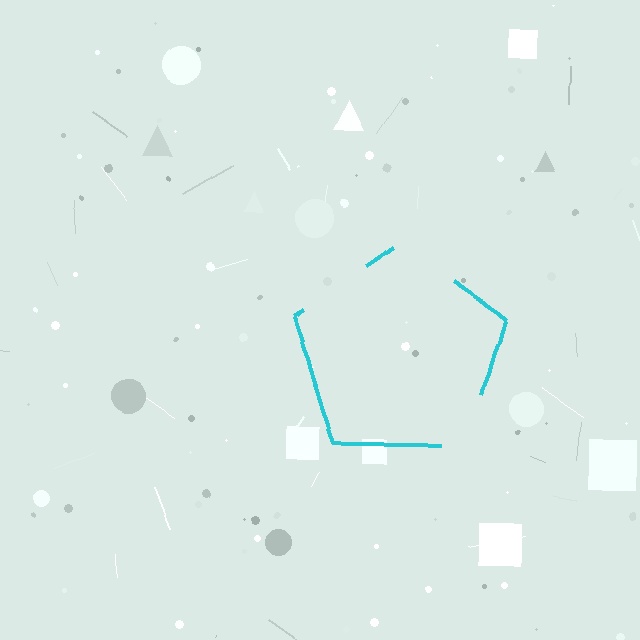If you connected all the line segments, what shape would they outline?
They would outline a pentagon.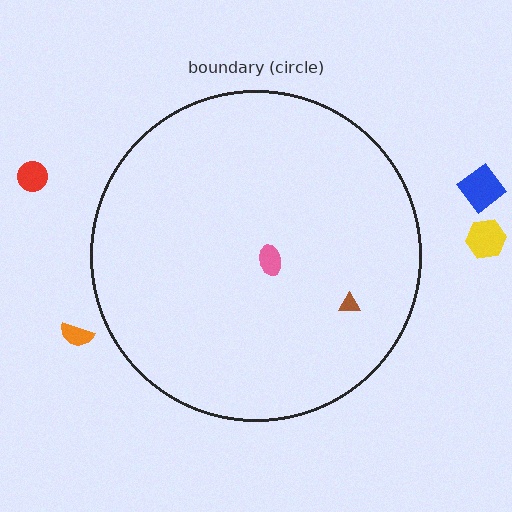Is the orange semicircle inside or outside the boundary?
Outside.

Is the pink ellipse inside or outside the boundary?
Inside.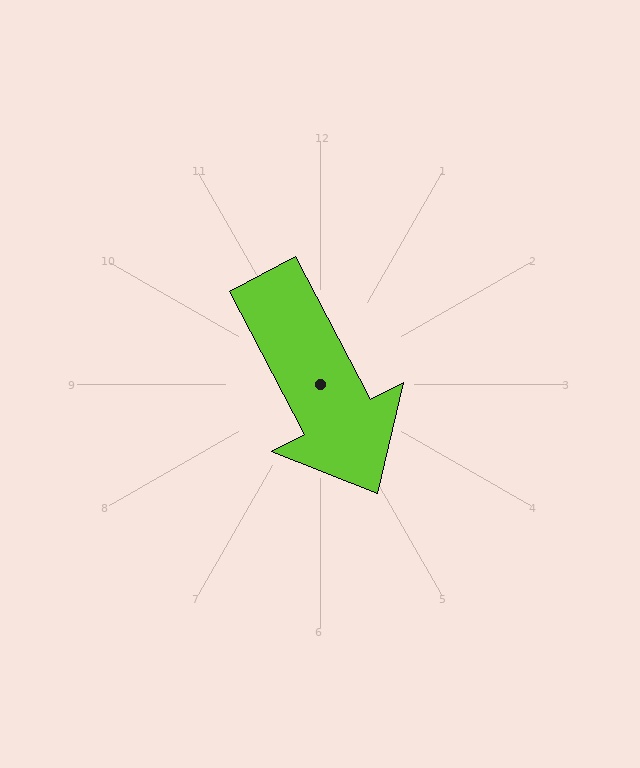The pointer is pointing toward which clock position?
Roughly 5 o'clock.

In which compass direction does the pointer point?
Southeast.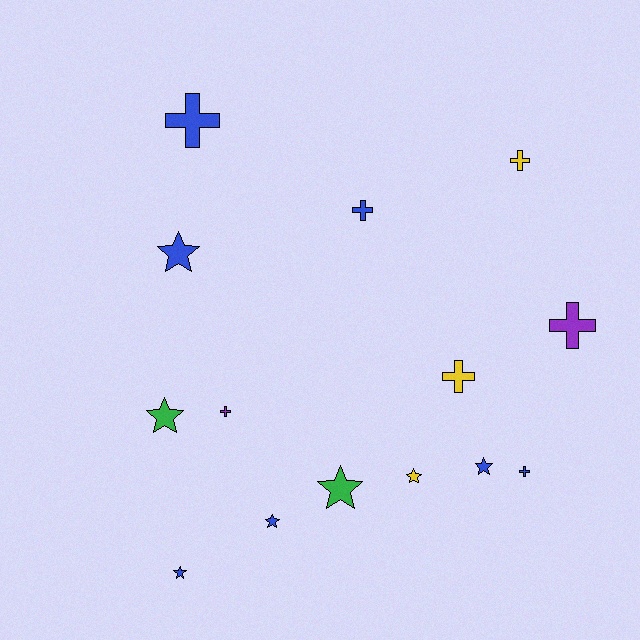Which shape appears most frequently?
Star, with 7 objects.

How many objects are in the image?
There are 14 objects.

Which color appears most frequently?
Blue, with 7 objects.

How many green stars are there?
There are 2 green stars.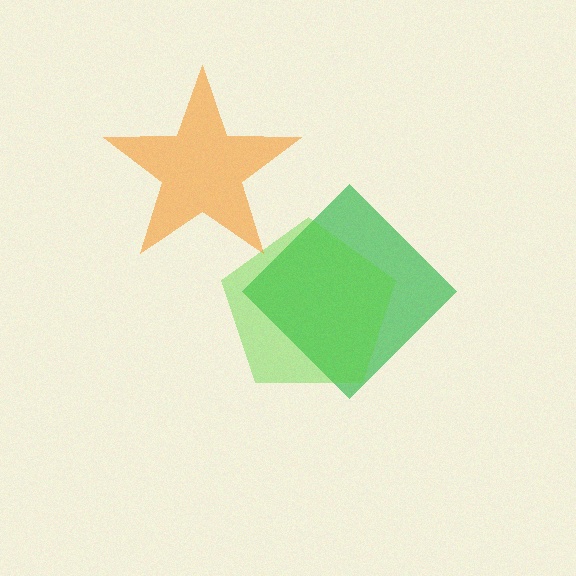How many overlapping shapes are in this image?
There are 3 overlapping shapes in the image.